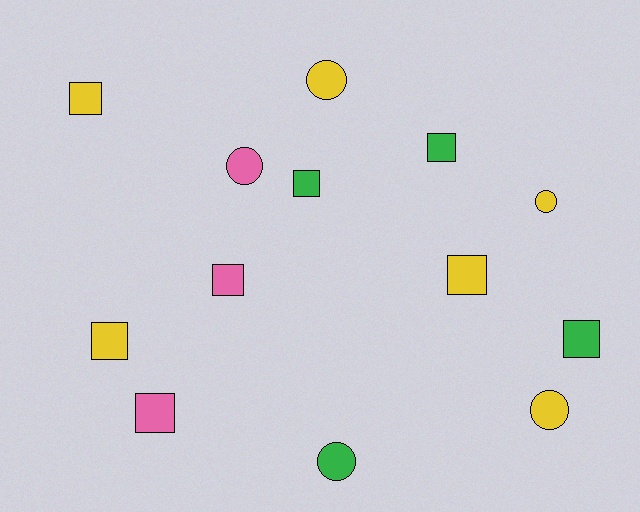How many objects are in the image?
There are 13 objects.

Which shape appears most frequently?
Square, with 8 objects.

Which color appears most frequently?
Yellow, with 6 objects.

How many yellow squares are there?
There are 3 yellow squares.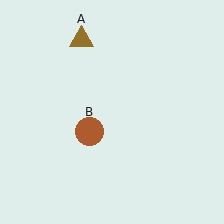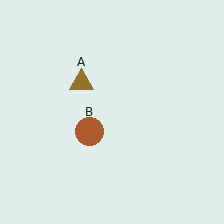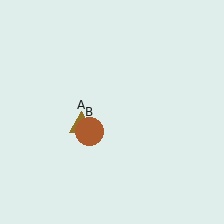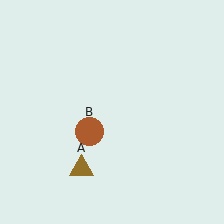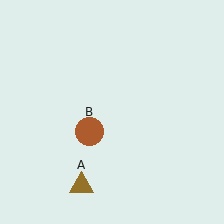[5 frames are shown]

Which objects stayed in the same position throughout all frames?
Brown circle (object B) remained stationary.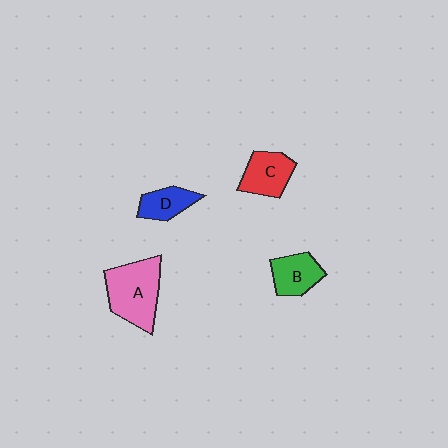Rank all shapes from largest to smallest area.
From largest to smallest: A (pink), C (red), B (green), D (blue).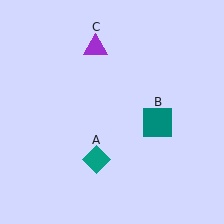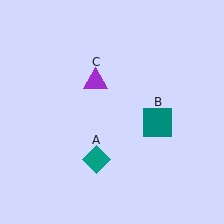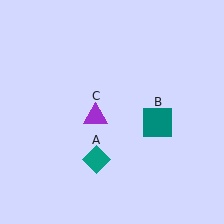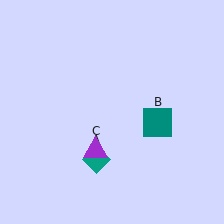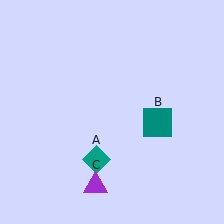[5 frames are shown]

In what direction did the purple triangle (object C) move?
The purple triangle (object C) moved down.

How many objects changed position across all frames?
1 object changed position: purple triangle (object C).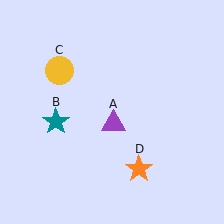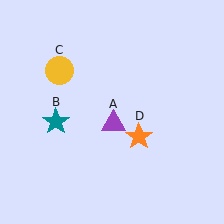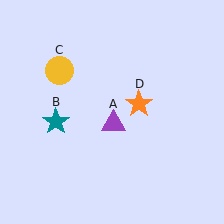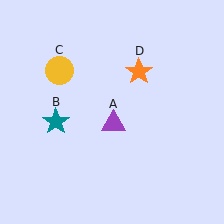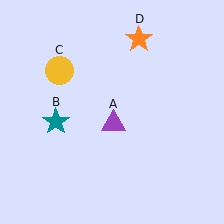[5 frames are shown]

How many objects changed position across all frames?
1 object changed position: orange star (object D).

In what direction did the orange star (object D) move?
The orange star (object D) moved up.